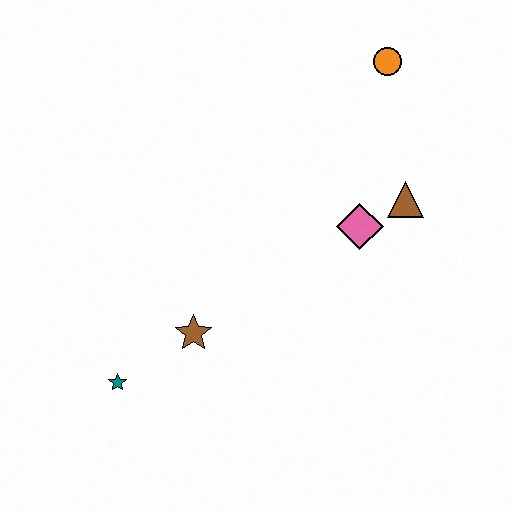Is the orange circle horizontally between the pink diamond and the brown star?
No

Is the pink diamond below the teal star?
No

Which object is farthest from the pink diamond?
The teal star is farthest from the pink diamond.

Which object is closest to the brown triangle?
The pink diamond is closest to the brown triangle.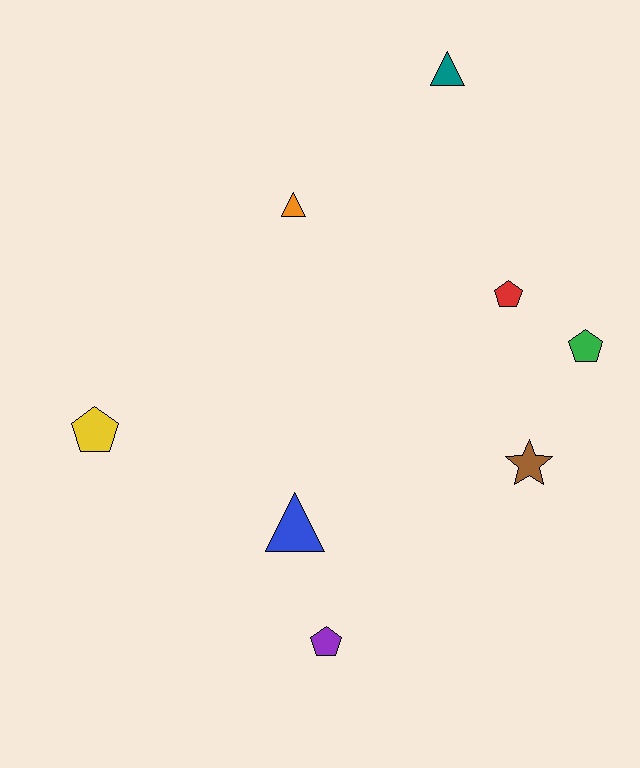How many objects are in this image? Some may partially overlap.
There are 8 objects.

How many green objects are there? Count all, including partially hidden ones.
There is 1 green object.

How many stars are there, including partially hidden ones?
There is 1 star.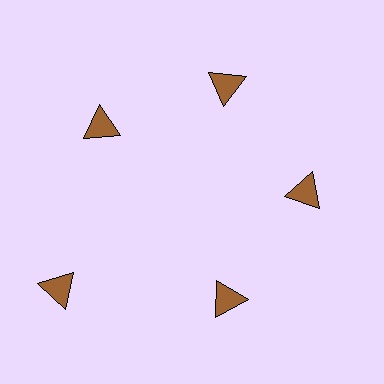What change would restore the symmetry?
The symmetry would be restored by moving it inward, back onto the ring so that all 5 triangles sit at equal angles and equal distance from the center.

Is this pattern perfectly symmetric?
No. The 5 brown triangles are arranged in a ring, but one element near the 8 o'clock position is pushed outward from the center, breaking the 5-fold rotational symmetry.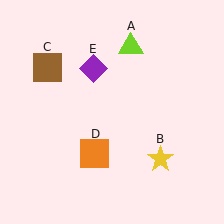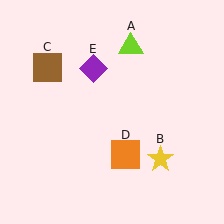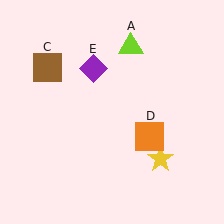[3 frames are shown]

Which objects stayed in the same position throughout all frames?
Lime triangle (object A) and yellow star (object B) and brown square (object C) and purple diamond (object E) remained stationary.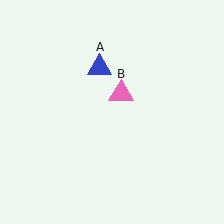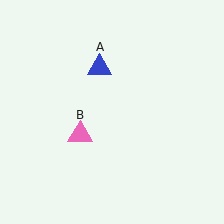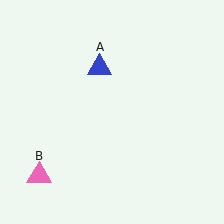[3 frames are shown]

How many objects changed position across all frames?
1 object changed position: pink triangle (object B).